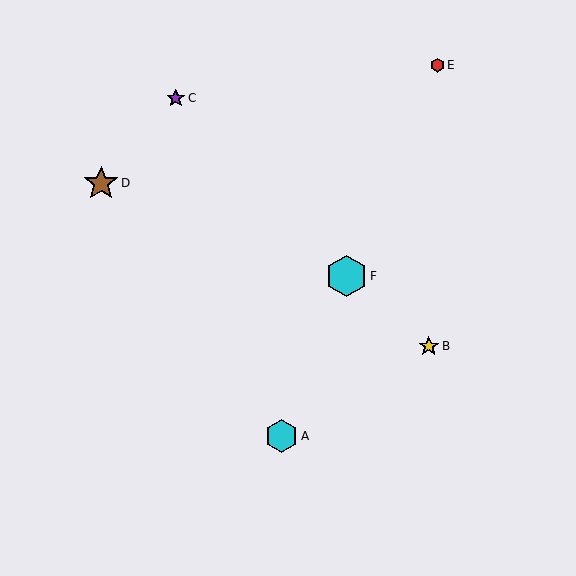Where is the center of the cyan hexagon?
The center of the cyan hexagon is at (281, 436).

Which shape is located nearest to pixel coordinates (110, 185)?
The brown star (labeled D) at (101, 183) is nearest to that location.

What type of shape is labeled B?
Shape B is a yellow star.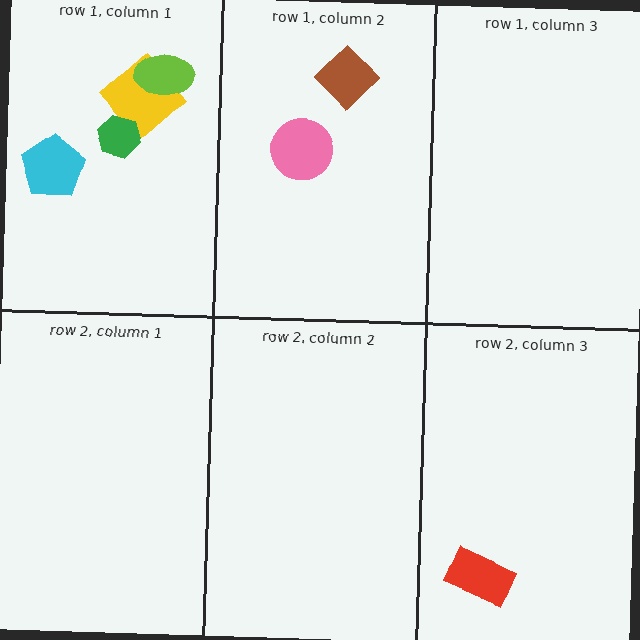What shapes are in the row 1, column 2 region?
The brown diamond, the pink circle.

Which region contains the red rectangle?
The row 2, column 3 region.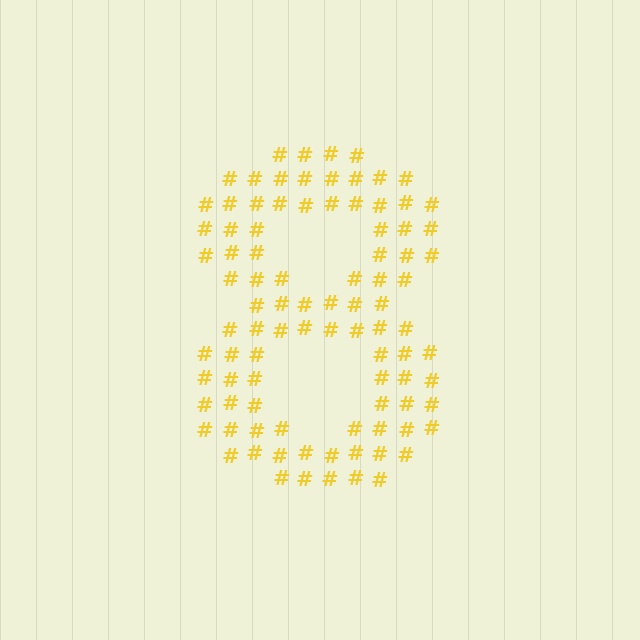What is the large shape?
The large shape is the digit 8.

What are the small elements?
The small elements are hash symbols.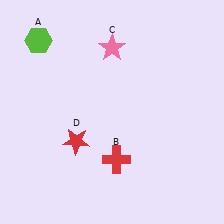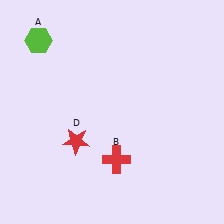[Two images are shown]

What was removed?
The pink star (C) was removed in Image 2.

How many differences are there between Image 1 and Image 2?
There is 1 difference between the two images.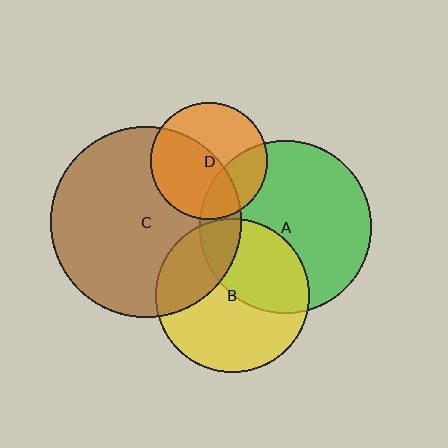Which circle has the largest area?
Circle C (brown).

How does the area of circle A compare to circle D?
Approximately 2.2 times.